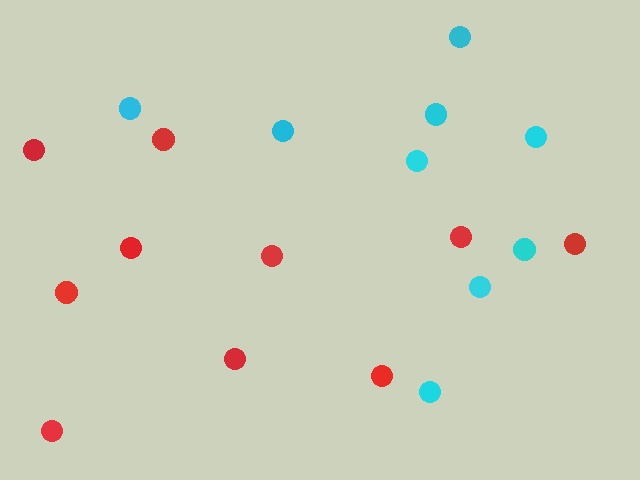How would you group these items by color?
There are 2 groups: one group of red circles (10) and one group of cyan circles (9).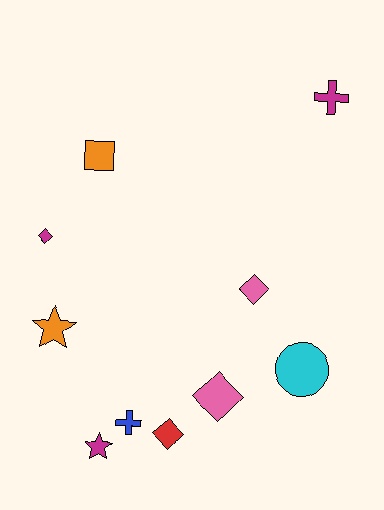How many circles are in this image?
There is 1 circle.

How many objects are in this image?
There are 10 objects.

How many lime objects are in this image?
There are no lime objects.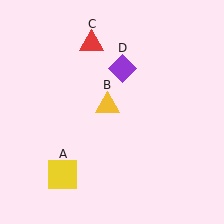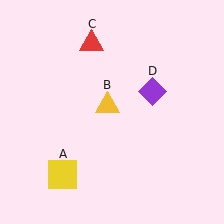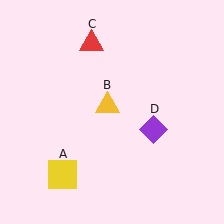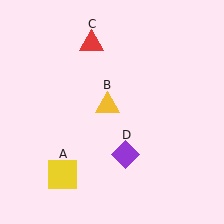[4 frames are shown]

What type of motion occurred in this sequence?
The purple diamond (object D) rotated clockwise around the center of the scene.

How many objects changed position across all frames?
1 object changed position: purple diamond (object D).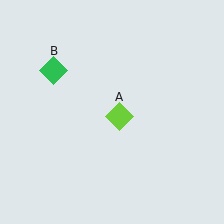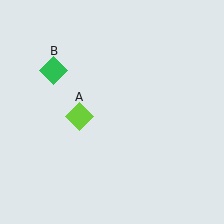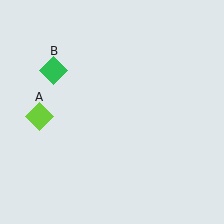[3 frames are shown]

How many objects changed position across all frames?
1 object changed position: lime diamond (object A).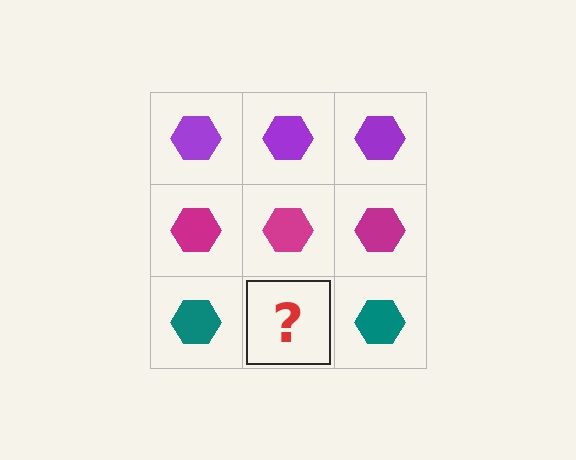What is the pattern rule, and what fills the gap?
The rule is that each row has a consistent color. The gap should be filled with a teal hexagon.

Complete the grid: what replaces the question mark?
The question mark should be replaced with a teal hexagon.